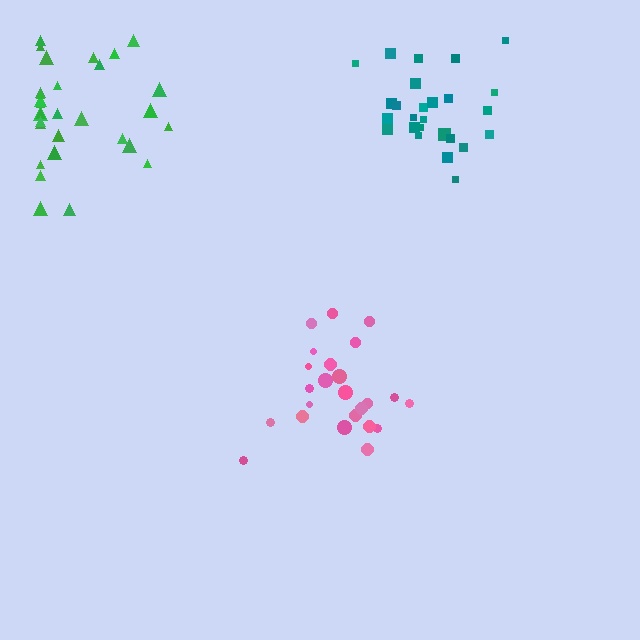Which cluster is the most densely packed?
Teal.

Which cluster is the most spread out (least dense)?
Green.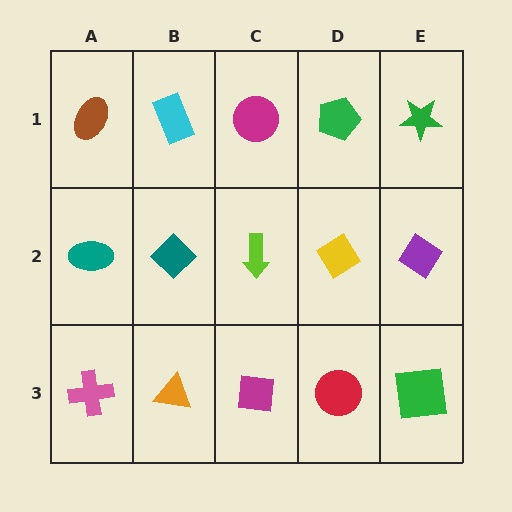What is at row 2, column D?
A yellow diamond.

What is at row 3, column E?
A green square.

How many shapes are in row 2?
5 shapes.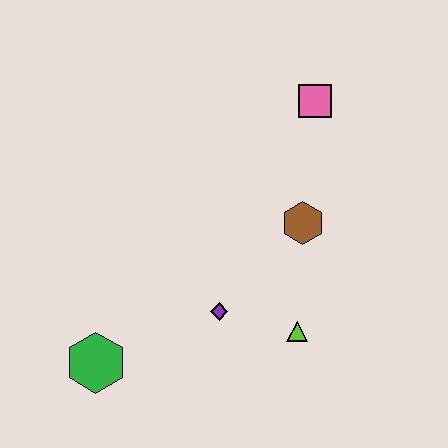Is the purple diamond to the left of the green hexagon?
No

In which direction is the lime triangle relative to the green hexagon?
The lime triangle is to the right of the green hexagon.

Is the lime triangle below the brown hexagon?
Yes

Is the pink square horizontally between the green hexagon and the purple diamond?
No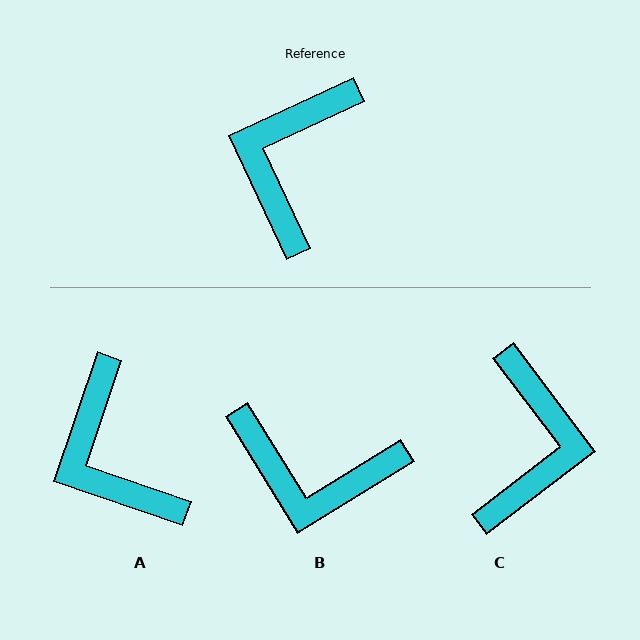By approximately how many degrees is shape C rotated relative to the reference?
Approximately 168 degrees clockwise.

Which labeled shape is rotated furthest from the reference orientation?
C, about 168 degrees away.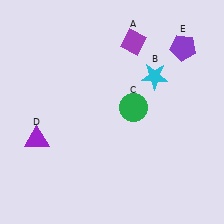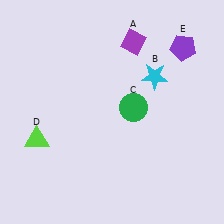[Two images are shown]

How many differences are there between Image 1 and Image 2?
There is 1 difference between the two images.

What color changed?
The triangle (D) changed from purple in Image 1 to lime in Image 2.